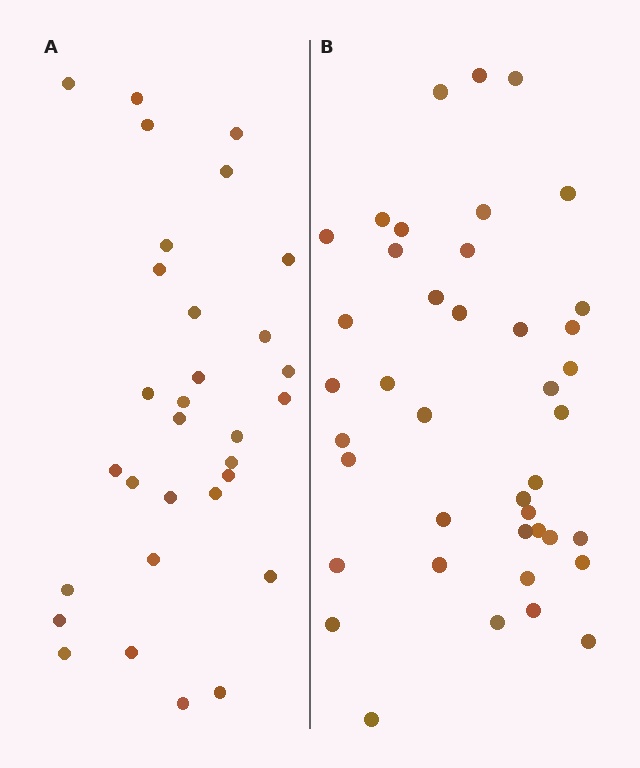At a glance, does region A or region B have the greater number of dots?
Region B (the right region) has more dots.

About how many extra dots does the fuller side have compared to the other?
Region B has roughly 10 or so more dots than region A.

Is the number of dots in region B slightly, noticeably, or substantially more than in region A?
Region B has noticeably more, but not dramatically so. The ratio is roughly 1.3 to 1.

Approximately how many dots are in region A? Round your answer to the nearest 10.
About 30 dots. (The exact count is 31, which rounds to 30.)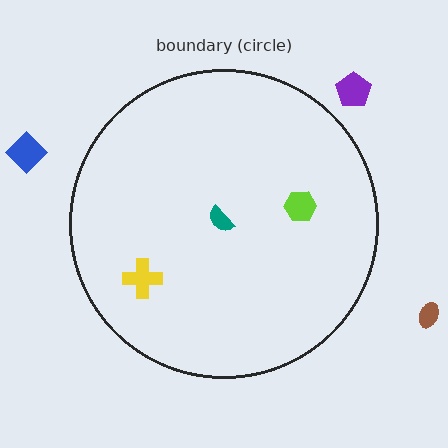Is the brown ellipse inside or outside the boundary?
Outside.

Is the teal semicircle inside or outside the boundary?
Inside.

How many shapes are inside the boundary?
3 inside, 3 outside.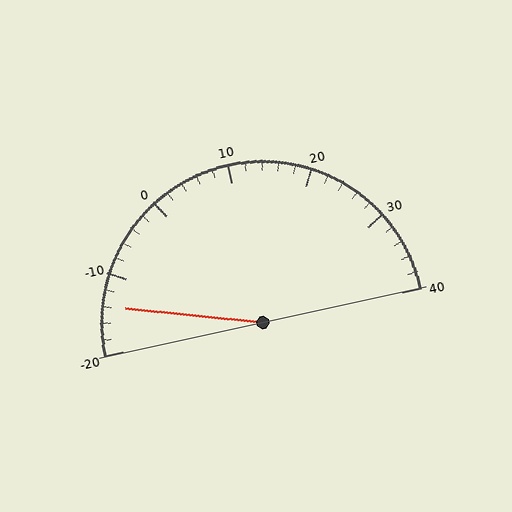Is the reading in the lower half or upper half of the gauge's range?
The reading is in the lower half of the range (-20 to 40).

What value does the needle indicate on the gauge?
The needle indicates approximately -14.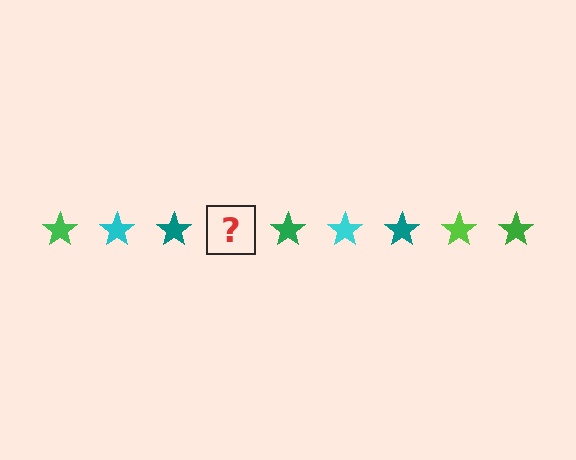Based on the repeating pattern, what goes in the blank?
The blank should be a lime star.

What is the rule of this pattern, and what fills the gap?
The rule is that the pattern cycles through green, cyan, teal, lime stars. The gap should be filled with a lime star.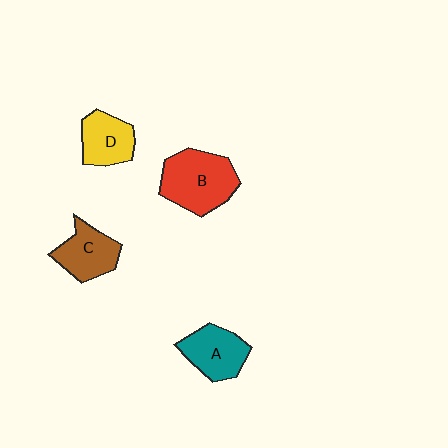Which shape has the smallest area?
Shape D (yellow).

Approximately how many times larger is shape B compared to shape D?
Approximately 1.6 times.